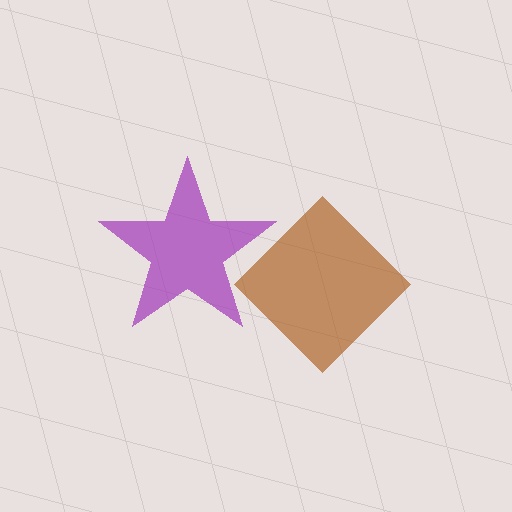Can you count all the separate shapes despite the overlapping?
Yes, there are 2 separate shapes.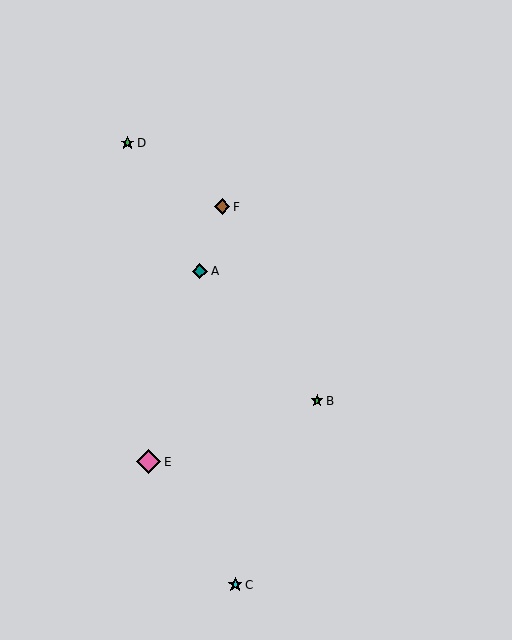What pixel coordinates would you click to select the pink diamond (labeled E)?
Click at (148, 462) to select the pink diamond E.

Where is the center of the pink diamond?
The center of the pink diamond is at (148, 462).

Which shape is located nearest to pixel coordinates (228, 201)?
The brown diamond (labeled F) at (222, 207) is nearest to that location.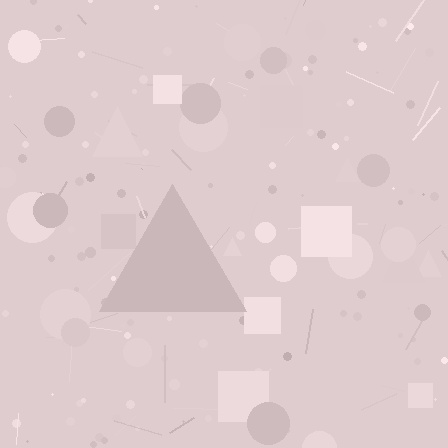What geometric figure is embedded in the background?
A triangle is embedded in the background.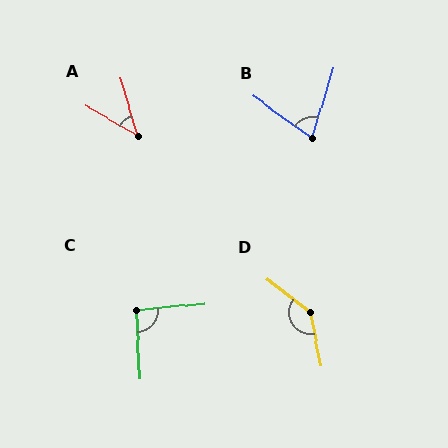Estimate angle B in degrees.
Approximately 71 degrees.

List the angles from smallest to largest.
A (44°), B (71°), C (93°), D (140°).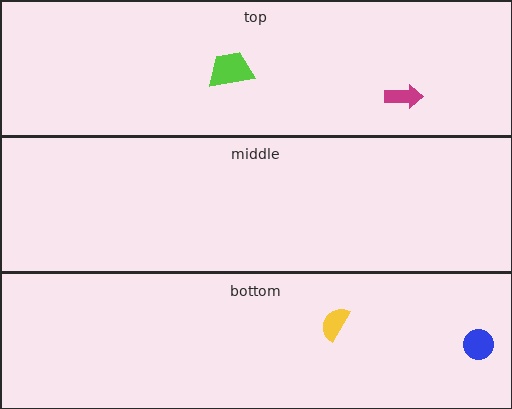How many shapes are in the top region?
2.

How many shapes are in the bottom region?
2.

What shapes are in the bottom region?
The yellow semicircle, the blue circle.